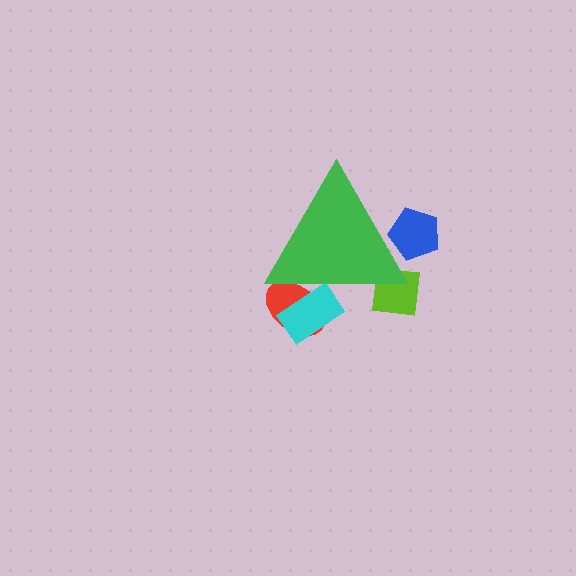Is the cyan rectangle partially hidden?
Yes, the cyan rectangle is partially hidden behind the green triangle.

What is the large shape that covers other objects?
A green triangle.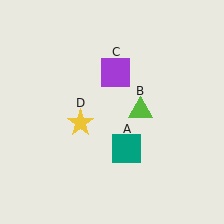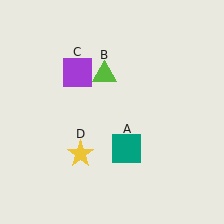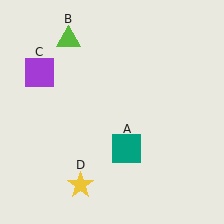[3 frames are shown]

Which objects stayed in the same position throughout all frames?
Teal square (object A) remained stationary.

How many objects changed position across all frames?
3 objects changed position: lime triangle (object B), purple square (object C), yellow star (object D).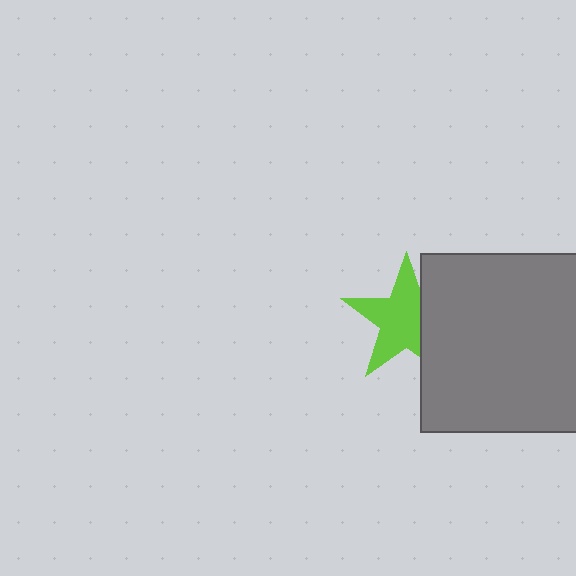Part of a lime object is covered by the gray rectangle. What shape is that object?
It is a star.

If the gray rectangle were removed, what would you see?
You would see the complete lime star.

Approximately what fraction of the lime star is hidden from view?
Roughly 31% of the lime star is hidden behind the gray rectangle.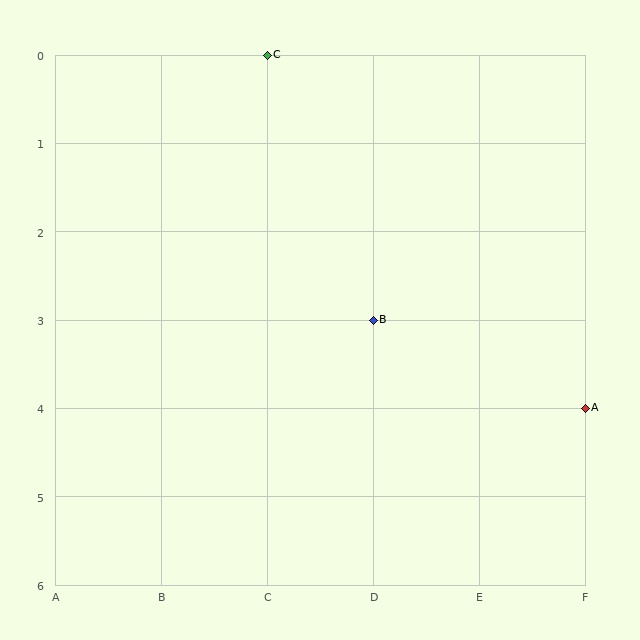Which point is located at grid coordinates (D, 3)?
Point B is at (D, 3).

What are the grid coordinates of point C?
Point C is at grid coordinates (C, 0).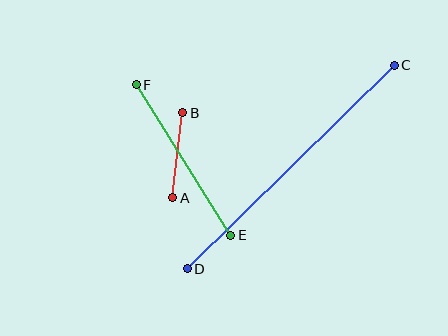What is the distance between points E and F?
The distance is approximately 178 pixels.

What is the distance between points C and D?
The distance is approximately 291 pixels.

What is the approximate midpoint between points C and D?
The midpoint is at approximately (291, 167) pixels.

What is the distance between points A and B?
The distance is approximately 86 pixels.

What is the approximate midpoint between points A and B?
The midpoint is at approximately (178, 155) pixels.